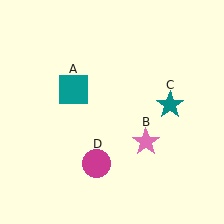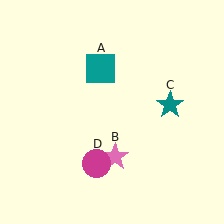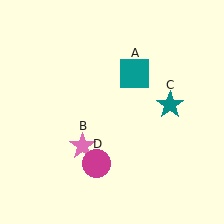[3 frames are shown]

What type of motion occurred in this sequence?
The teal square (object A), pink star (object B) rotated clockwise around the center of the scene.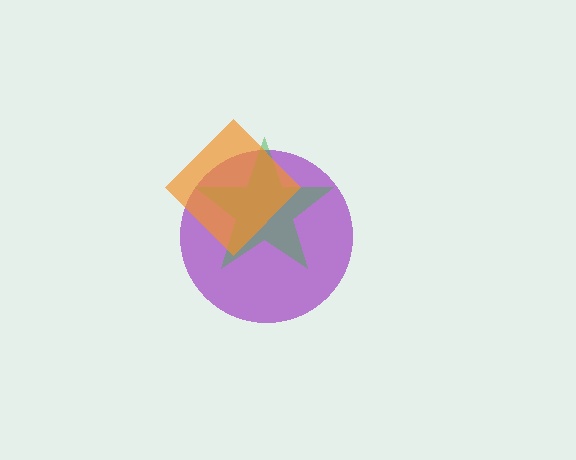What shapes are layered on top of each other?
The layered shapes are: a purple circle, a green star, an orange diamond.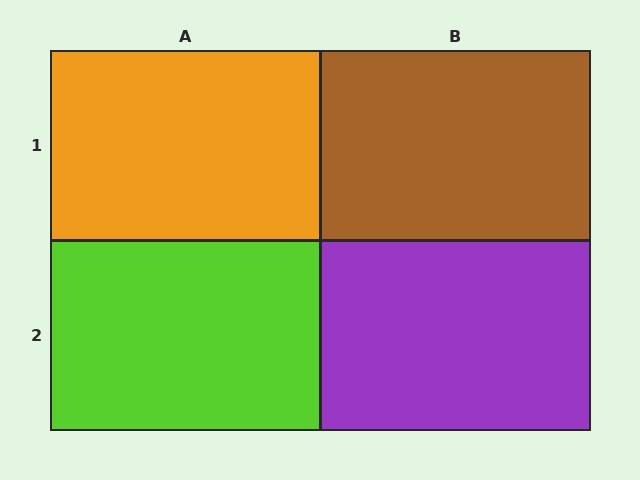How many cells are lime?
1 cell is lime.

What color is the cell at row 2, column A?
Lime.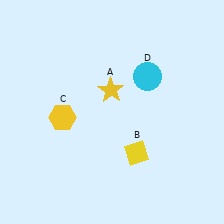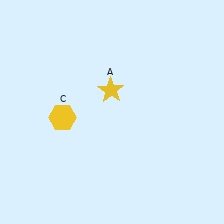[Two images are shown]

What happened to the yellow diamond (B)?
The yellow diamond (B) was removed in Image 2. It was in the bottom-right area of Image 1.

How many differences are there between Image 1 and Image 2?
There are 2 differences between the two images.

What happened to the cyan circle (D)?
The cyan circle (D) was removed in Image 2. It was in the top-right area of Image 1.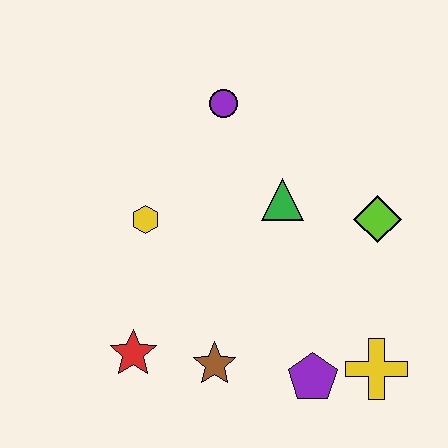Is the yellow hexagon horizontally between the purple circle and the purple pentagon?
No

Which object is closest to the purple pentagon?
The yellow cross is closest to the purple pentagon.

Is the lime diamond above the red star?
Yes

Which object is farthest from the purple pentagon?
The purple circle is farthest from the purple pentagon.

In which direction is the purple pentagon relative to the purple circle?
The purple pentagon is below the purple circle.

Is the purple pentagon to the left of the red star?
No